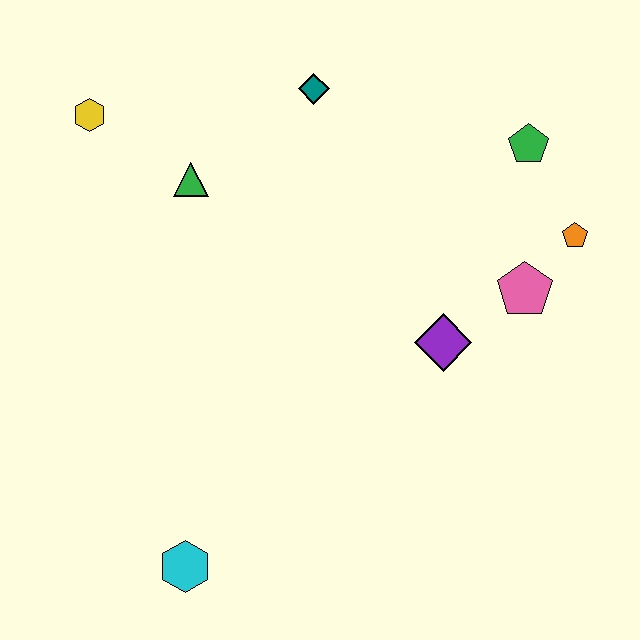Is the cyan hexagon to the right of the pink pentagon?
No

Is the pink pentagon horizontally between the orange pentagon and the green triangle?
Yes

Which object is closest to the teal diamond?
The green triangle is closest to the teal diamond.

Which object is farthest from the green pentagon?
The cyan hexagon is farthest from the green pentagon.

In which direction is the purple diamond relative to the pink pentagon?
The purple diamond is to the left of the pink pentagon.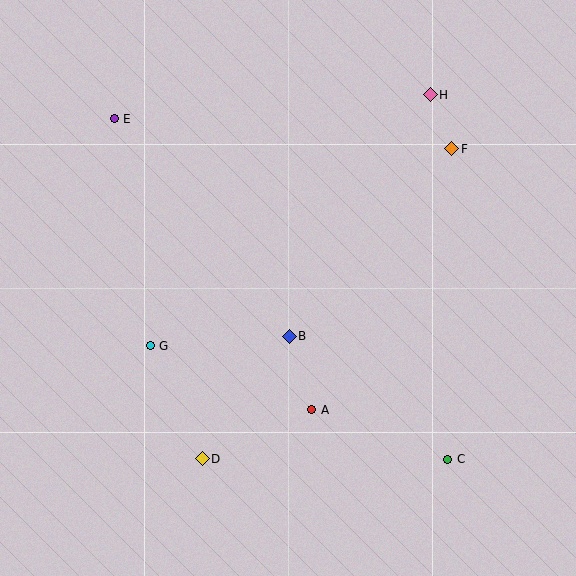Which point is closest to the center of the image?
Point B at (289, 336) is closest to the center.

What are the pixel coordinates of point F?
Point F is at (452, 149).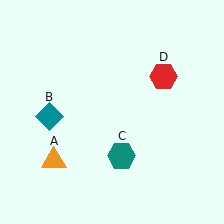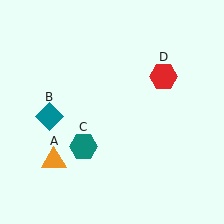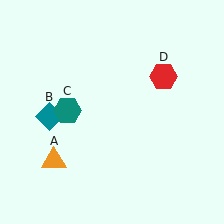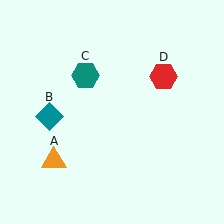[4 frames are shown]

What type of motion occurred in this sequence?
The teal hexagon (object C) rotated clockwise around the center of the scene.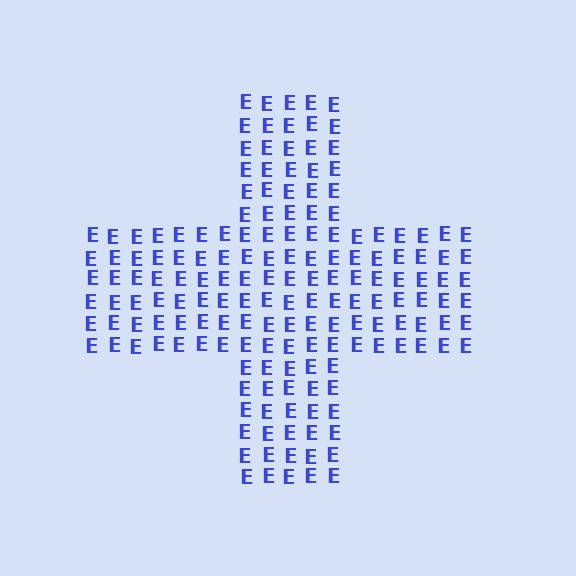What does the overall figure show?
The overall figure shows a cross.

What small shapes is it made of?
It is made of small letter E's.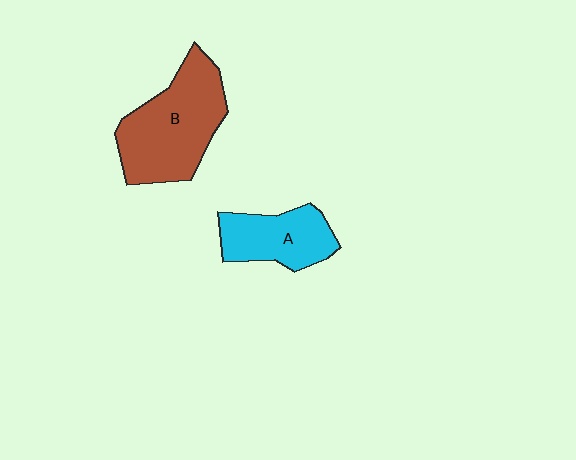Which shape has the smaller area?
Shape A (cyan).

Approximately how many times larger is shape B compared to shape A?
Approximately 1.6 times.